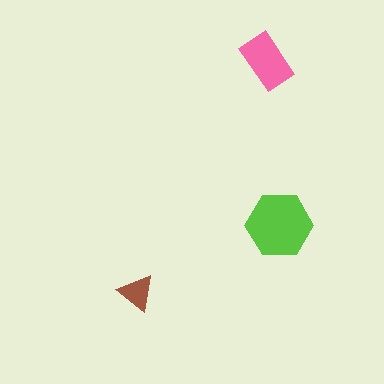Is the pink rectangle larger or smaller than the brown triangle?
Larger.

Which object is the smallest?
The brown triangle.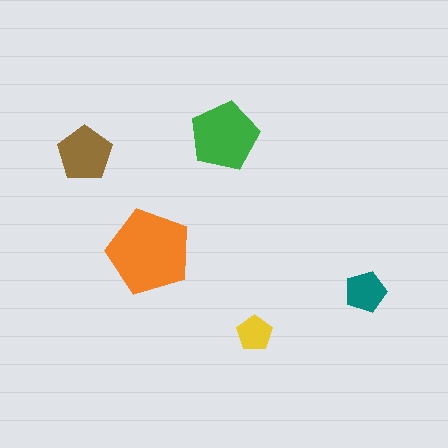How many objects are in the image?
There are 5 objects in the image.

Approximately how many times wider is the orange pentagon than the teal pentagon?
About 2 times wider.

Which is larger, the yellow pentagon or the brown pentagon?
The brown one.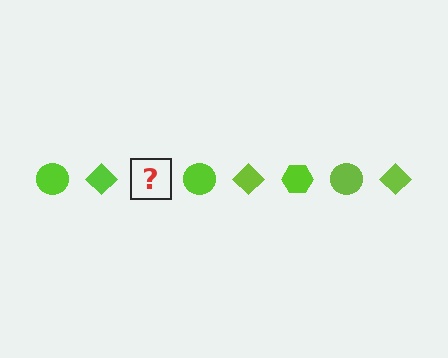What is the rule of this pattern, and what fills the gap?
The rule is that the pattern cycles through circle, diamond, hexagon shapes in lime. The gap should be filled with a lime hexagon.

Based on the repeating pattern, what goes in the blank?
The blank should be a lime hexagon.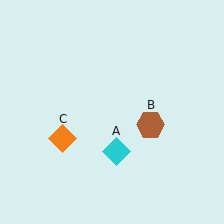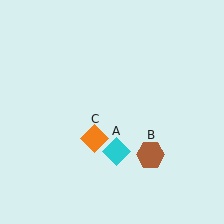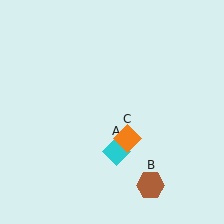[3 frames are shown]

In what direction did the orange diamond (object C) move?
The orange diamond (object C) moved right.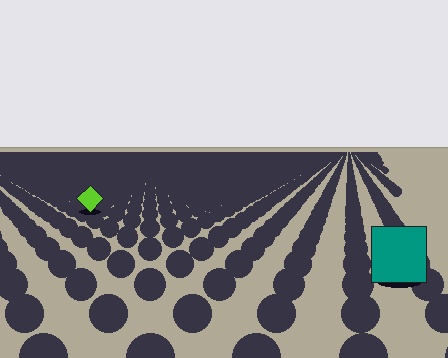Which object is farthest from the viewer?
The lime diamond is farthest from the viewer. It appears smaller and the ground texture around it is denser.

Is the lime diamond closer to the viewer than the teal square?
No. The teal square is closer — you can tell from the texture gradient: the ground texture is coarser near it.